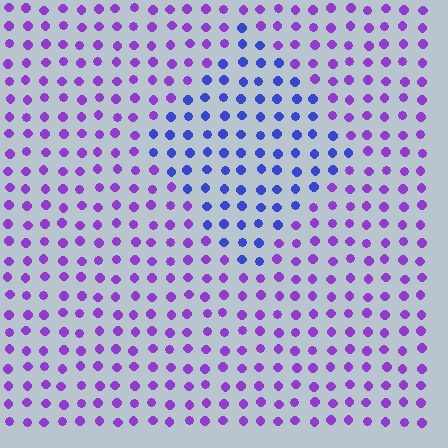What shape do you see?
I see a diamond.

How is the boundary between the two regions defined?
The boundary is defined purely by a slight shift in hue (about 42 degrees). Spacing, size, and orientation are identical on both sides.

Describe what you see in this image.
The image is filled with small purple elements in a uniform arrangement. A diamond-shaped region is visible where the elements are tinted to a slightly different hue, forming a subtle color boundary.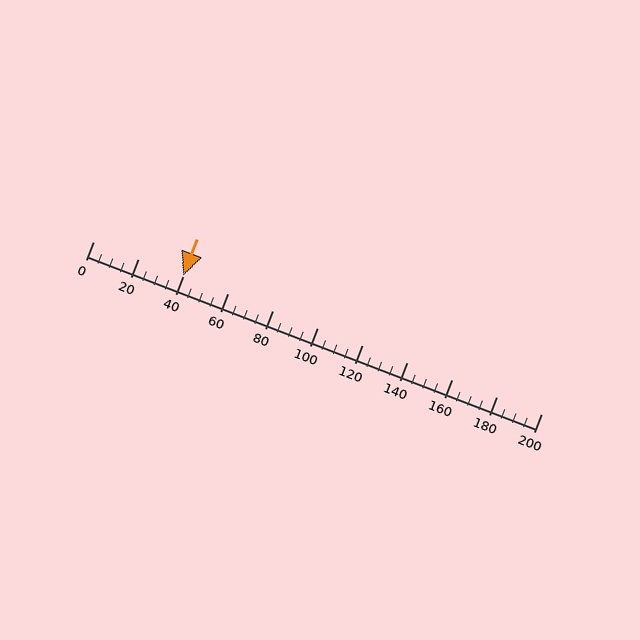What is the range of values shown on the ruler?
The ruler shows values from 0 to 200.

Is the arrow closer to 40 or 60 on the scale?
The arrow is closer to 40.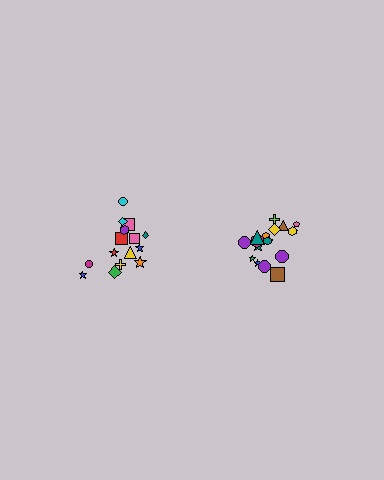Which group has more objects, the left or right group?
The right group.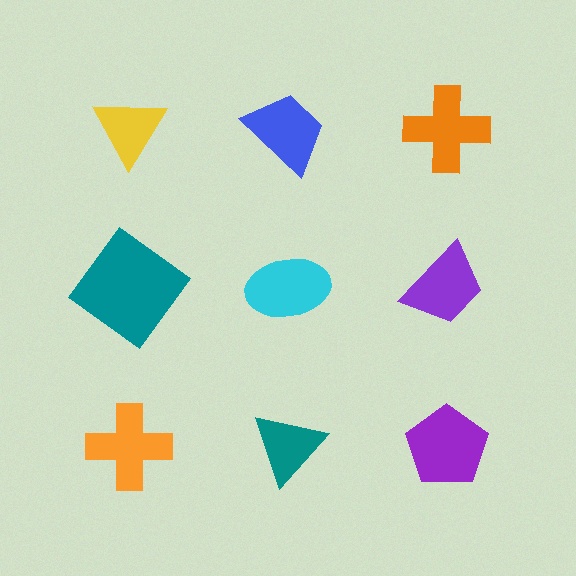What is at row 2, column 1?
A teal diamond.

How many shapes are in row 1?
3 shapes.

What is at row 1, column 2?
A blue trapezoid.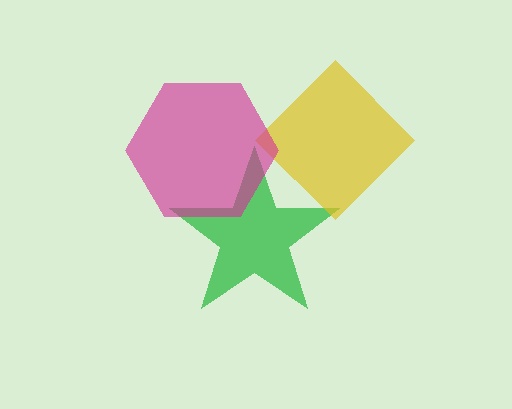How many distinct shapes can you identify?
There are 3 distinct shapes: a green star, a yellow diamond, a magenta hexagon.